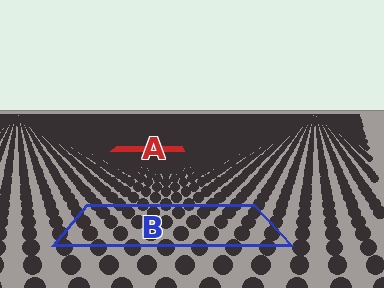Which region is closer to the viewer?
Region B is closer. The texture elements there are larger and more spread out.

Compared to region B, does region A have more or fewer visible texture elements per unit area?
Region A has more texture elements per unit area — they are packed more densely because it is farther away.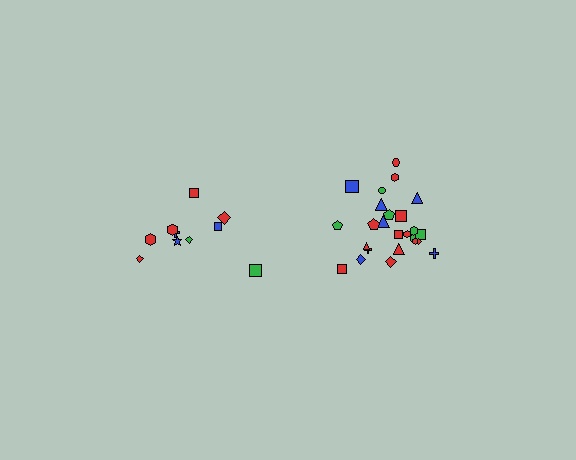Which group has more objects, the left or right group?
The right group.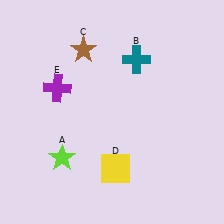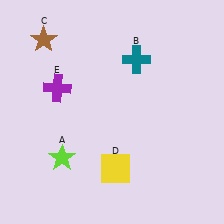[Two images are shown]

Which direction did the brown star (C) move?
The brown star (C) moved left.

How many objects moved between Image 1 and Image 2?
1 object moved between the two images.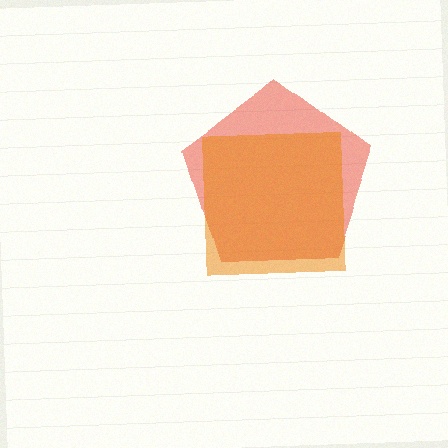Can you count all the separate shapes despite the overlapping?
Yes, there are 2 separate shapes.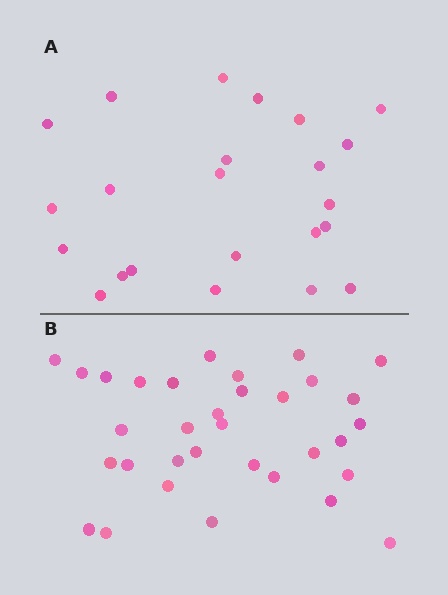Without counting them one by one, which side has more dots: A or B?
Region B (the bottom region) has more dots.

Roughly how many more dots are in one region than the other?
Region B has roughly 10 or so more dots than region A.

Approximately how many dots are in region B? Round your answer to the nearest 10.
About 30 dots. (The exact count is 33, which rounds to 30.)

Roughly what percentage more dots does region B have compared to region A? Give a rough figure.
About 45% more.